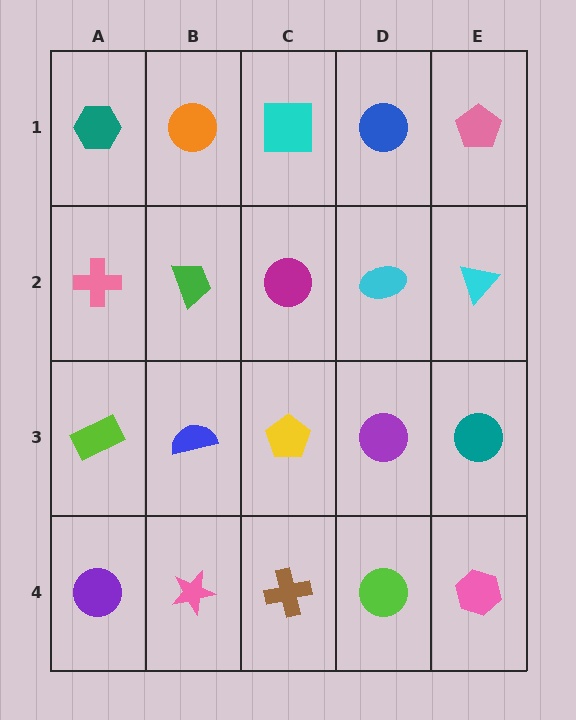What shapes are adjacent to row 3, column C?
A magenta circle (row 2, column C), a brown cross (row 4, column C), a blue semicircle (row 3, column B), a purple circle (row 3, column D).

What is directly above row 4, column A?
A lime rectangle.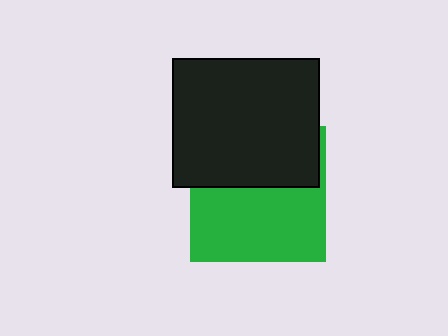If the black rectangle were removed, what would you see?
You would see the complete green square.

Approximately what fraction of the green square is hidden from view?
Roughly 44% of the green square is hidden behind the black rectangle.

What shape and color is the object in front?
The object in front is a black rectangle.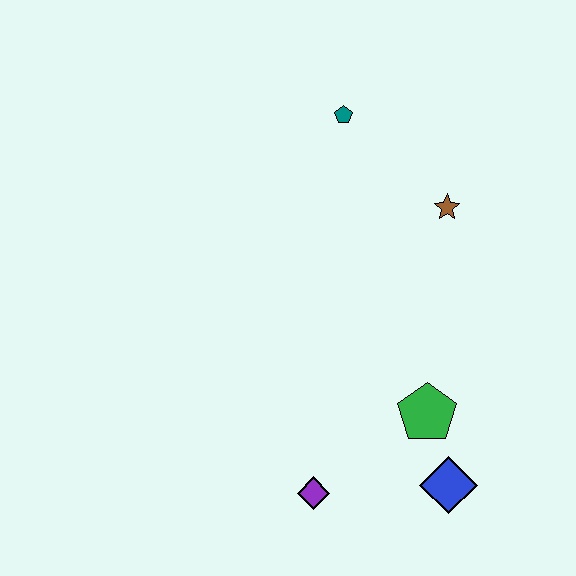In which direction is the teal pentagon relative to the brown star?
The teal pentagon is to the left of the brown star.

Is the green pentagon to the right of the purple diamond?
Yes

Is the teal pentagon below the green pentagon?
No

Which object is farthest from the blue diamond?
The teal pentagon is farthest from the blue diamond.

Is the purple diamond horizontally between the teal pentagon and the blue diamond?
No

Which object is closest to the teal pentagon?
The brown star is closest to the teal pentagon.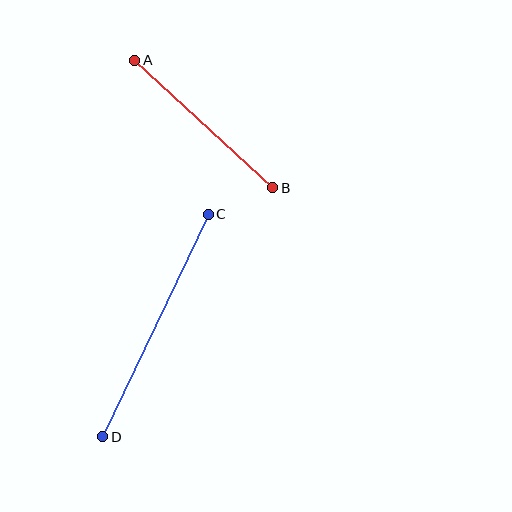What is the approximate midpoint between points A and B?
The midpoint is at approximately (204, 124) pixels.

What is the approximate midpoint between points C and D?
The midpoint is at approximately (156, 325) pixels.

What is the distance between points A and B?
The distance is approximately 188 pixels.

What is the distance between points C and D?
The distance is approximately 246 pixels.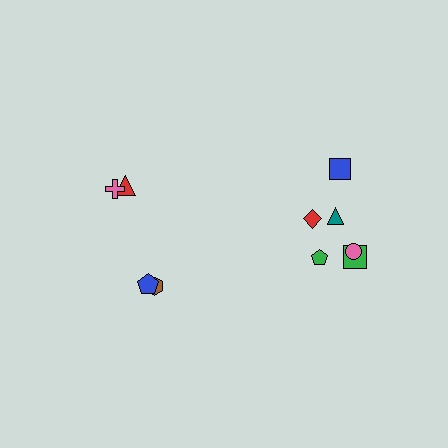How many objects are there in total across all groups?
There are 10 objects.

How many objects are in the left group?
There are 4 objects.